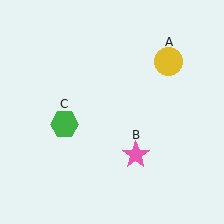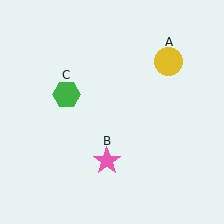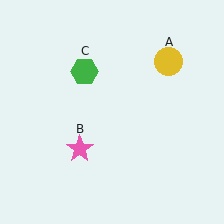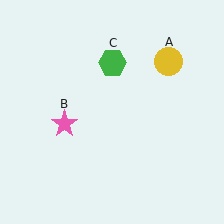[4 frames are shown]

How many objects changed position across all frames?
2 objects changed position: pink star (object B), green hexagon (object C).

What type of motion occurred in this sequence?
The pink star (object B), green hexagon (object C) rotated clockwise around the center of the scene.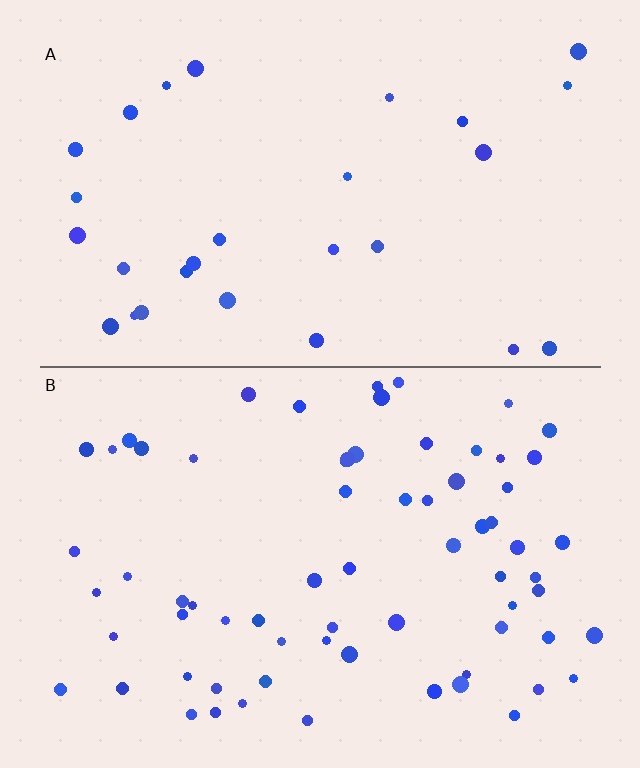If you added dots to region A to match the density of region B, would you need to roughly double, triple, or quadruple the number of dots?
Approximately double.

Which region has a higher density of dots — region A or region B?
B (the bottom).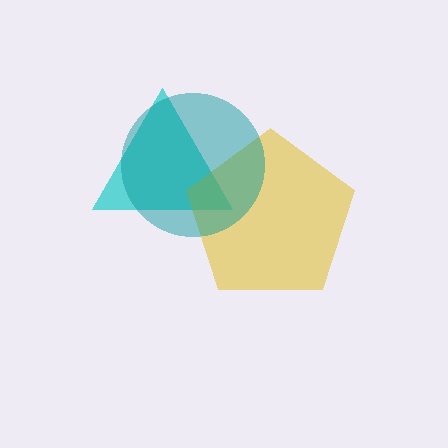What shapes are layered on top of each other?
The layered shapes are: a cyan triangle, a yellow pentagon, a teal circle.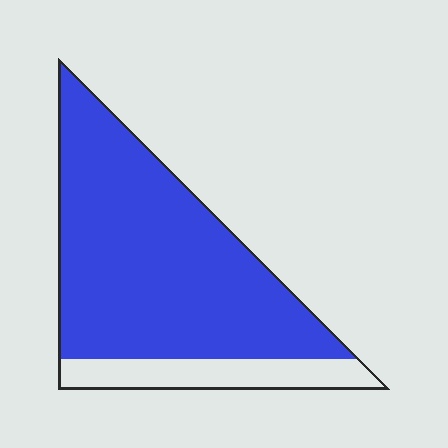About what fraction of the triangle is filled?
About five sixths (5/6).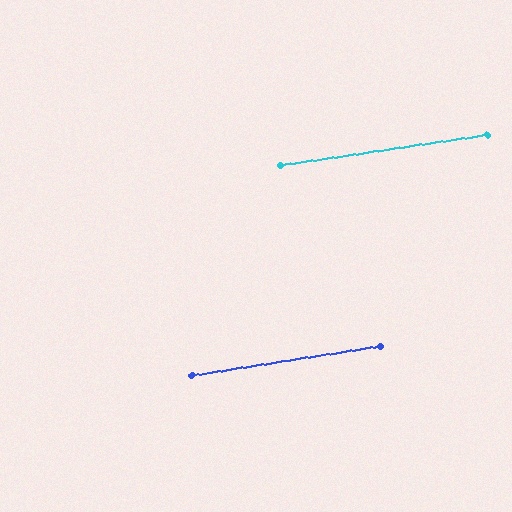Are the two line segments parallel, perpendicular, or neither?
Parallel — their directions differ by only 0.3°.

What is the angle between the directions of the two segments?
Approximately 0 degrees.